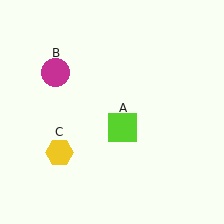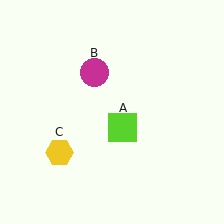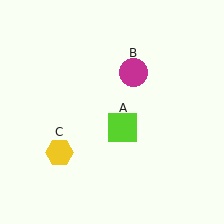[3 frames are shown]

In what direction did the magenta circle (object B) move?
The magenta circle (object B) moved right.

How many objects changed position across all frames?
1 object changed position: magenta circle (object B).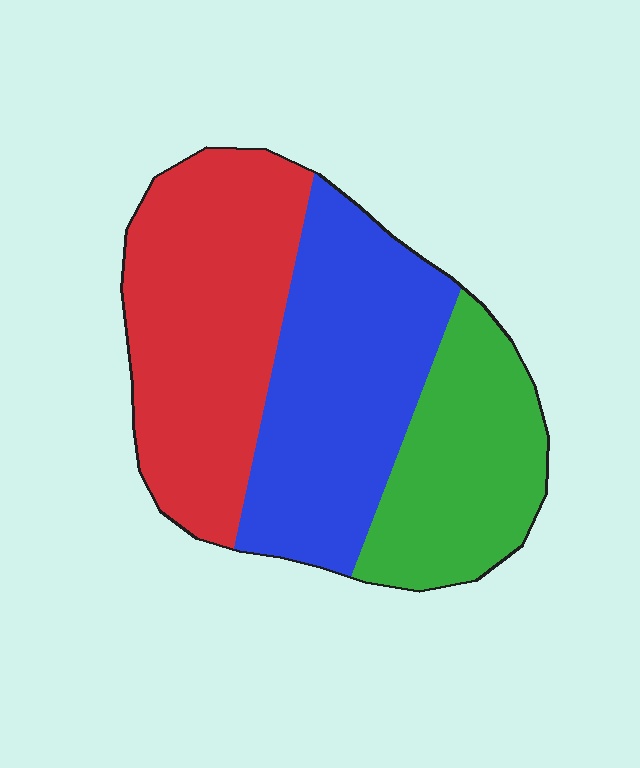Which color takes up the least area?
Green, at roughly 25%.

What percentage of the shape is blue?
Blue covers 36% of the shape.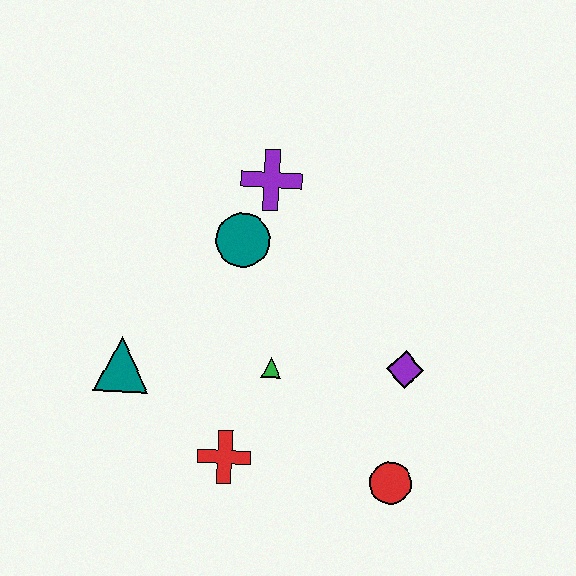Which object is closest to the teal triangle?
The red cross is closest to the teal triangle.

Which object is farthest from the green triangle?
The purple cross is farthest from the green triangle.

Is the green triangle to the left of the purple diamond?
Yes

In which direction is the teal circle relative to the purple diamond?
The teal circle is to the left of the purple diamond.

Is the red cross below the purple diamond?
Yes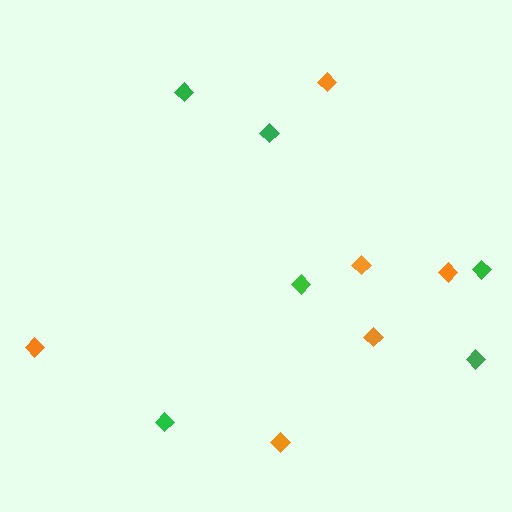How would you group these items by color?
There are 2 groups: one group of green diamonds (6) and one group of orange diamonds (6).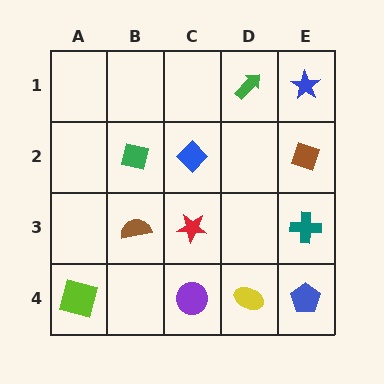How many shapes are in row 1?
2 shapes.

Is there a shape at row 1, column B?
No, that cell is empty.